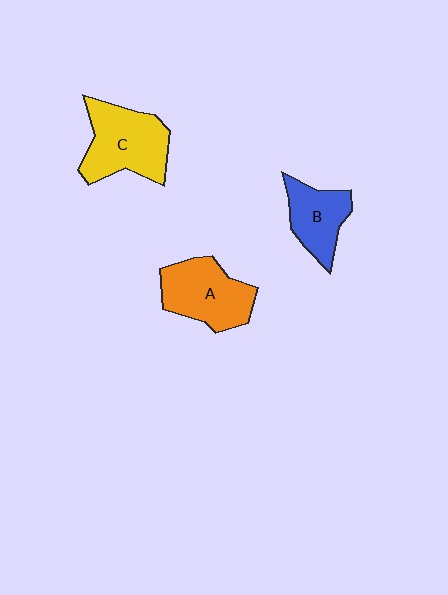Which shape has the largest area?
Shape C (yellow).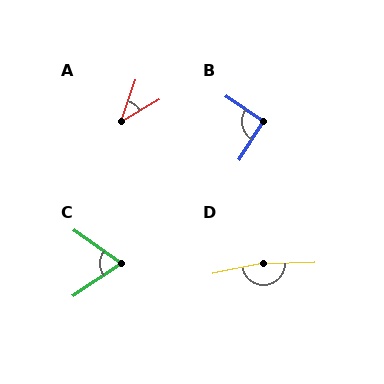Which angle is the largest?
D, at approximately 169 degrees.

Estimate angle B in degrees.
Approximately 91 degrees.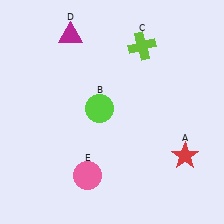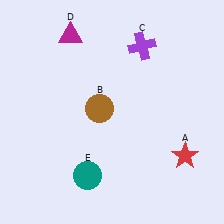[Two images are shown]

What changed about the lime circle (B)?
In Image 1, B is lime. In Image 2, it changed to brown.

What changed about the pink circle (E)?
In Image 1, E is pink. In Image 2, it changed to teal.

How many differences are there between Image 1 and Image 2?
There are 3 differences between the two images.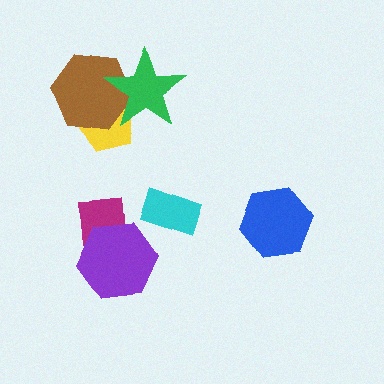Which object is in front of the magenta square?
The purple hexagon is in front of the magenta square.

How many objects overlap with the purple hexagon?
1 object overlaps with the purple hexagon.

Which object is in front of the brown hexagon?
The green star is in front of the brown hexagon.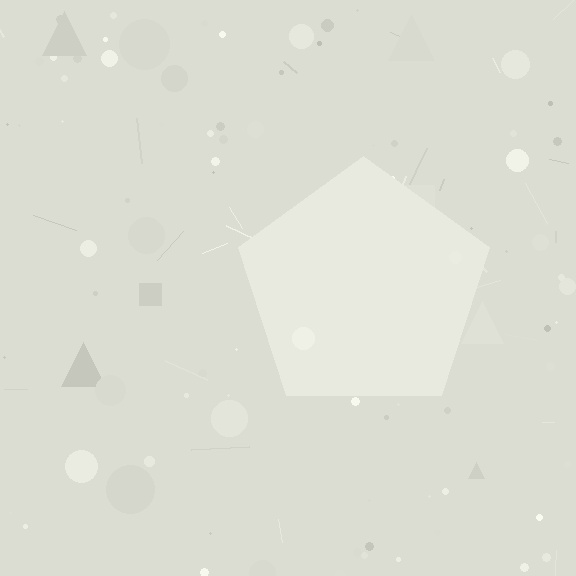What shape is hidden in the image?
A pentagon is hidden in the image.